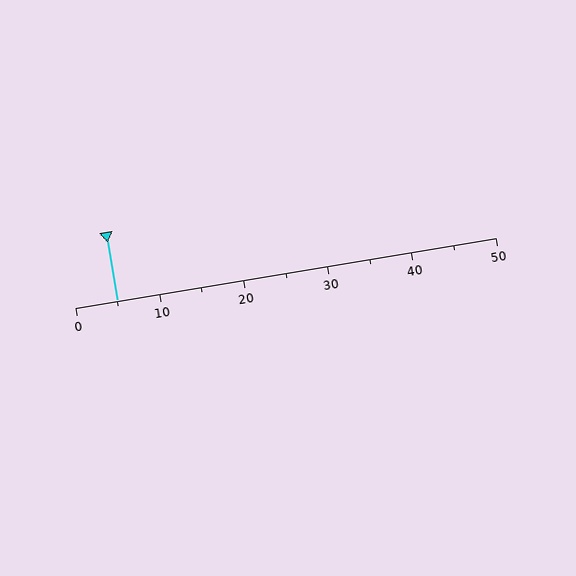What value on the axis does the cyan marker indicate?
The marker indicates approximately 5.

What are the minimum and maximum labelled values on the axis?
The axis runs from 0 to 50.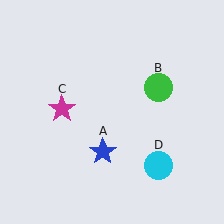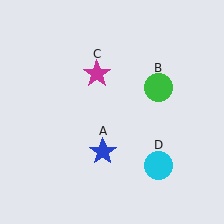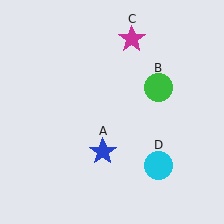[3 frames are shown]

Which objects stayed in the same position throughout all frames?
Blue star (object A) and green circle (object B) and cyan circle (object D) remained stationary.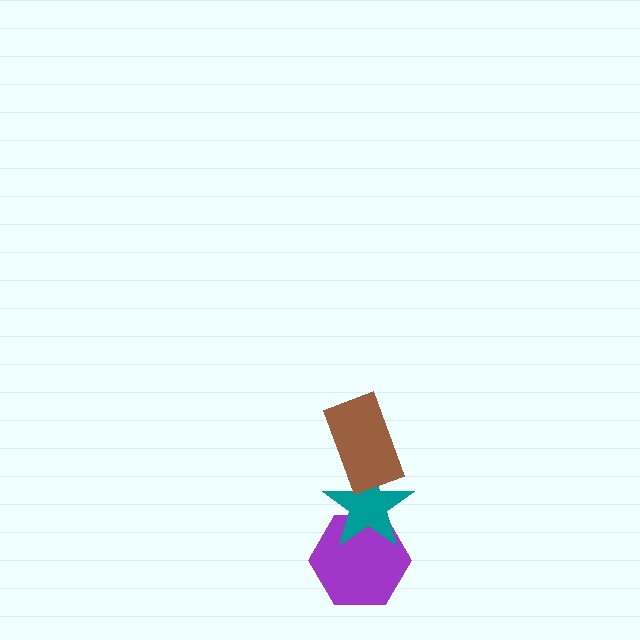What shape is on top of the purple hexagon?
The teal star is on top of the purple hexagon.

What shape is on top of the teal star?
The brown rectangle is on top of the teal star.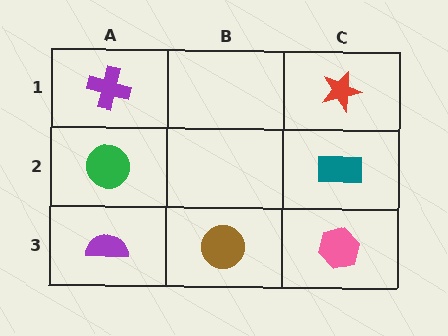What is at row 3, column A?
A purple semicircle.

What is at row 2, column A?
A green circle.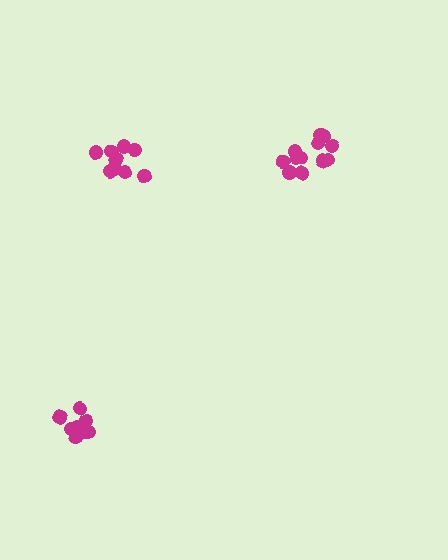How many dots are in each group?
Group 1: 8 dots, Group 2: 9 dots, Group 3: 12 dots (29 total).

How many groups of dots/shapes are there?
There are 3 groups.